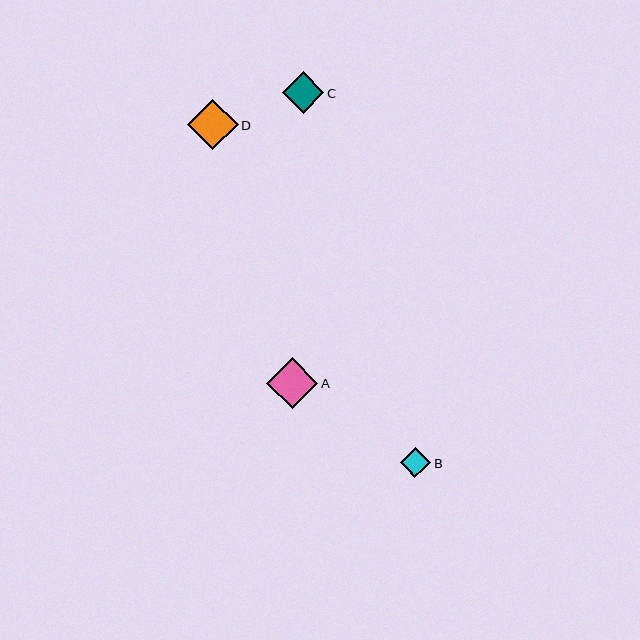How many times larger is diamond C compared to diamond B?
Diamond C is approximately 1.4 times the size of diamond B.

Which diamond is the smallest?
Diamond B is the smallest with a size of approximately 30 pixels.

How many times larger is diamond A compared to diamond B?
Diamond A is approximately 1.7 times the size of diamond B.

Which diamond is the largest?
Diamond A is the largest with a size of approximately 51 pixels.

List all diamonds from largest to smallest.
From largest to smallest: A, D, C, B.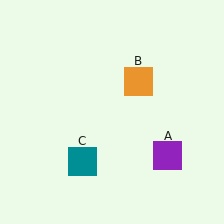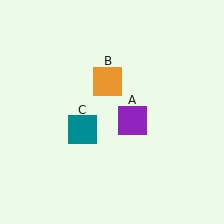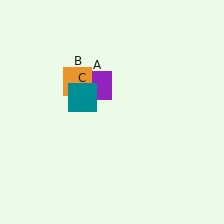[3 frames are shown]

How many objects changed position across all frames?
3 objects changed position: purple square (object A), orange square (object B), teal square (object C).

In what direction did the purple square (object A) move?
The purple square (object A) moved up and to the left.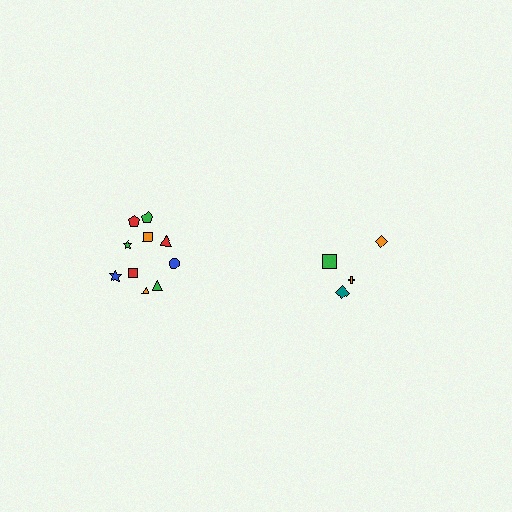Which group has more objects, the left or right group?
The left group.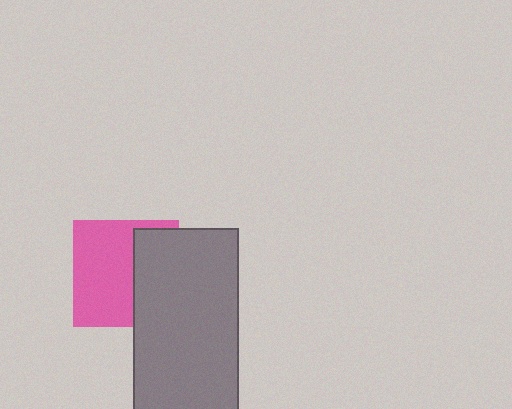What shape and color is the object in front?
The object in front is a gray rectangle.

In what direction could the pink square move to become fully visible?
The pink square could move left. That would shift it out from behind the gray rectangle entirely.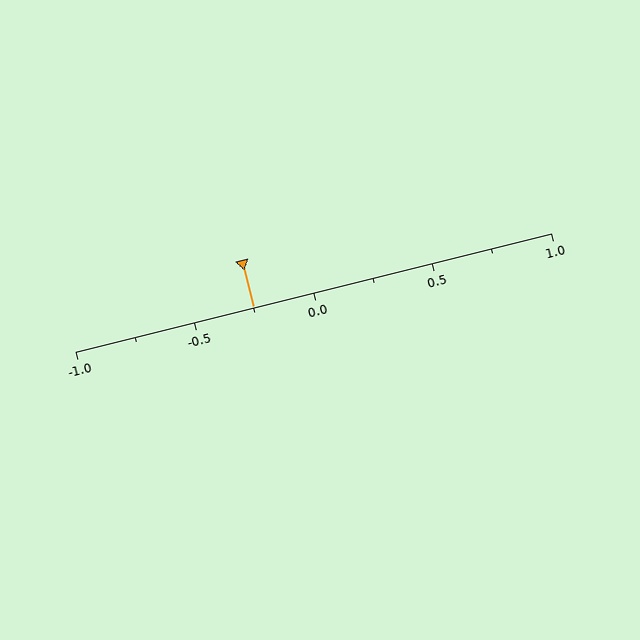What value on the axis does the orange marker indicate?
The marker indicates approximately -0.25.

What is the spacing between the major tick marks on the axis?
The major ticks are spaced 0.5 apart.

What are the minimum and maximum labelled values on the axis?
The axis runs from -1.0 to 1.0.